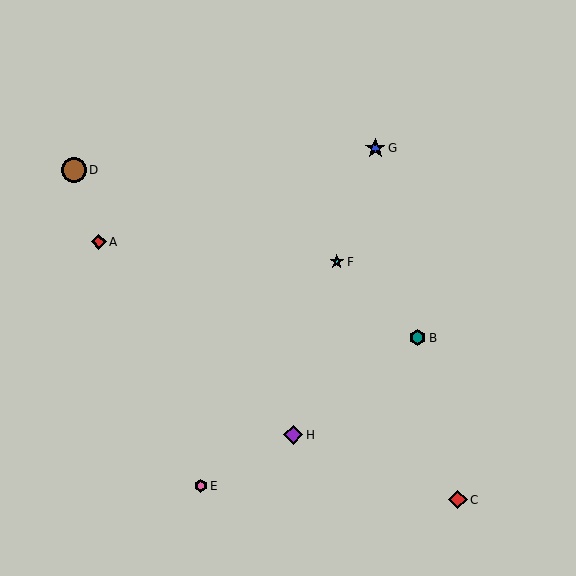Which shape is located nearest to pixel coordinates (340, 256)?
The cyan star (labeled F) at (337, 262) is nearest to that location.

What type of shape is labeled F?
Shape F is a cyan star.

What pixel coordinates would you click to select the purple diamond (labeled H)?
Click at (293, 435) to select the purple diamond H.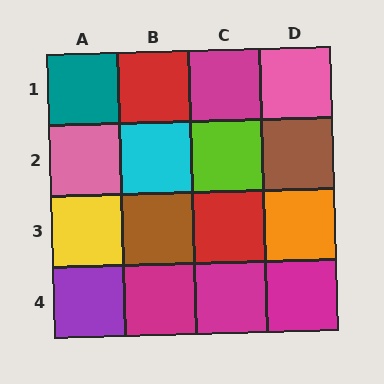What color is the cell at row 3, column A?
Yellow.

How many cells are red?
2 cells are red.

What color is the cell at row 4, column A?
Purple.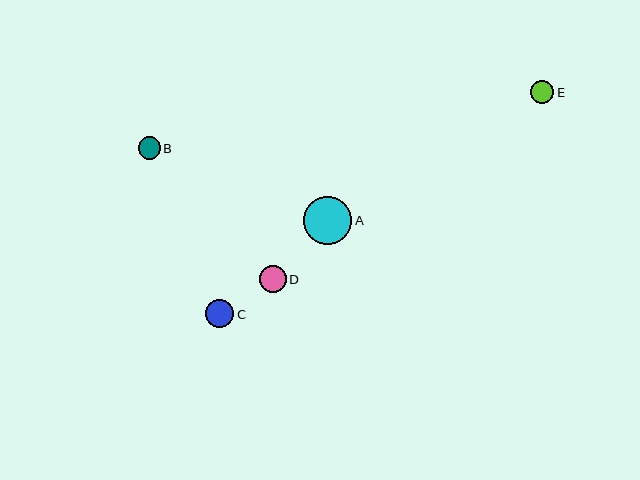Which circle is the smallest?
Circle B is the smallest with a size of approximately 22 pixels.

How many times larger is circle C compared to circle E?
Circle C is approximately 1.2 times the size of circle E.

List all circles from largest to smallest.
From largest to smallest: A, C, D, E, B.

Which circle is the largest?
Circle A is the largest with a size of approximately 48 pixels.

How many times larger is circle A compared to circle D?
Circle A is approximately 1.8 times the size of circle D.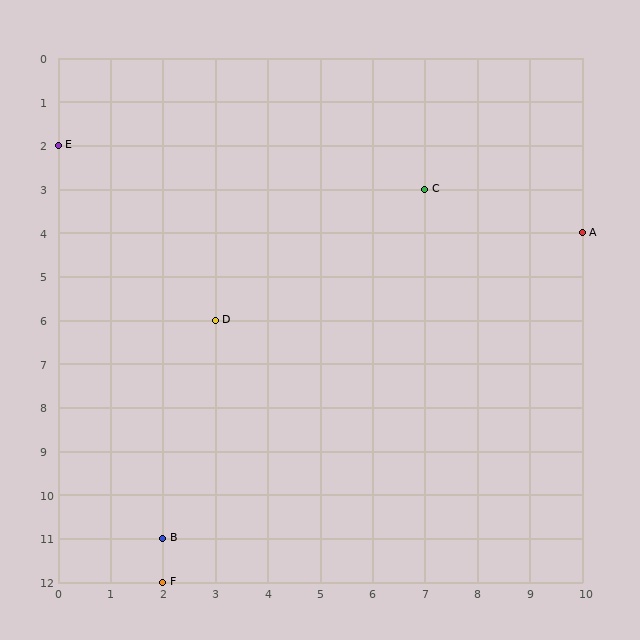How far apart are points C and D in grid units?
Points C and D are 4 columns and 3 rows apart (about 5.0 grid units diagonally).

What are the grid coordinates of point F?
Point F is at grid coordinates (2, 12).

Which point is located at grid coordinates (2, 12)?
Point F is at (2, 12).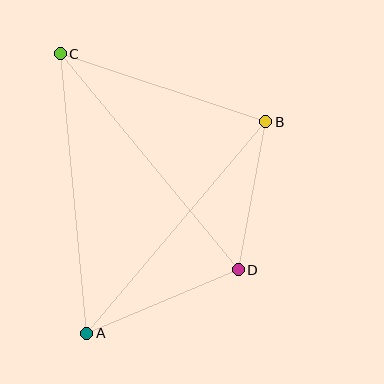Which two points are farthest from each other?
Points A and C are farthest from each other.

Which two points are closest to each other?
Points B and D are closest to each other.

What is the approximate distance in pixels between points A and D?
The distance between A and D is approximately 164 pixels.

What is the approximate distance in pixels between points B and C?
The distance between B and C is approximately 217 pixels.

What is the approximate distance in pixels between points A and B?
The distance between A and B is approximately 277 pixels.